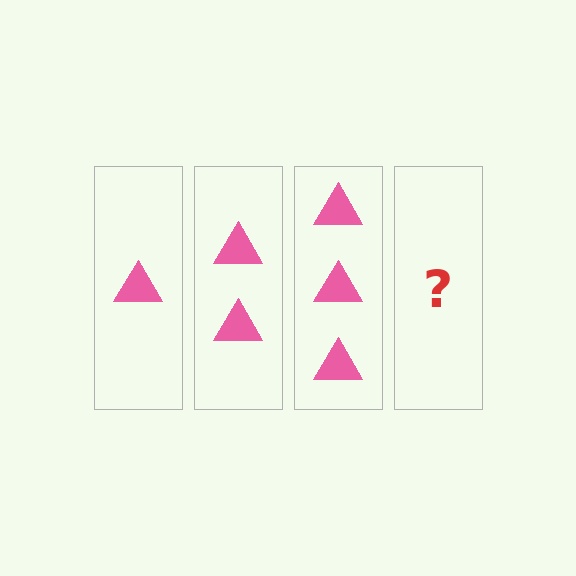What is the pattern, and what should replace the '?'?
The pattern is that each step adds one more triangle. The '?' should be 4 triangles.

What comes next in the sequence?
The next element should be 4 triangles.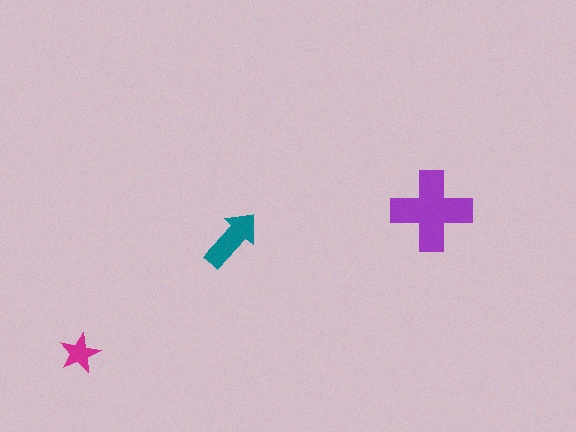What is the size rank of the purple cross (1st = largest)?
1st.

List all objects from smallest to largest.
The magenta star, the teal arrow, the purple cross.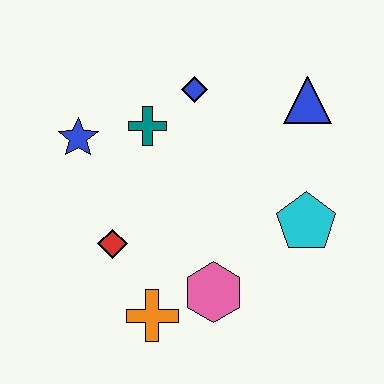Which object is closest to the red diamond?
The orange cross is closest to the red diamond.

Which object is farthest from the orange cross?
The blue triangle is farthest from the orange cross.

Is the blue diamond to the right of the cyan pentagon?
No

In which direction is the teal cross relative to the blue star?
The teal cross is to the right of the blue star.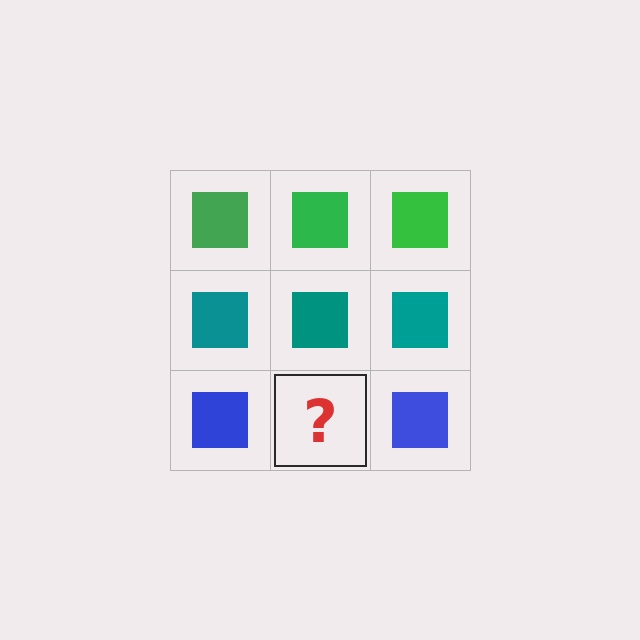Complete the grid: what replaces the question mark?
The question mark should be replaced with a blue square.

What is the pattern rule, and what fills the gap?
The rule is that each row has a consistent color. The gap should be filled with a blue square.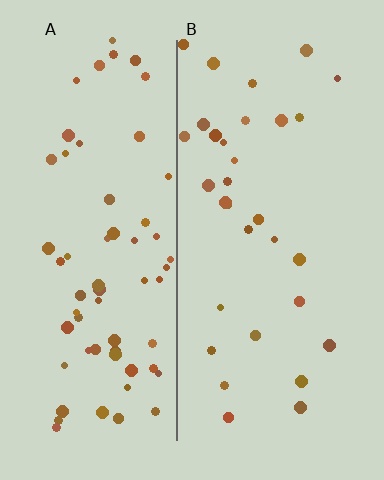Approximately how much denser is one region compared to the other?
Approximately 2.0× — region A over region B.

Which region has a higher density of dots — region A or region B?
A (the left).